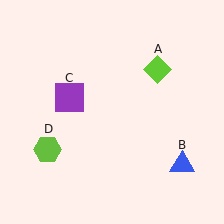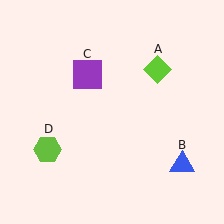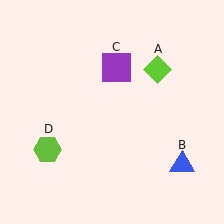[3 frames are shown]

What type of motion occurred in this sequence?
The purple square (object C) rotated clockwise around the center of the scene.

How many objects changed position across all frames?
1 object changed position: purple square (object C).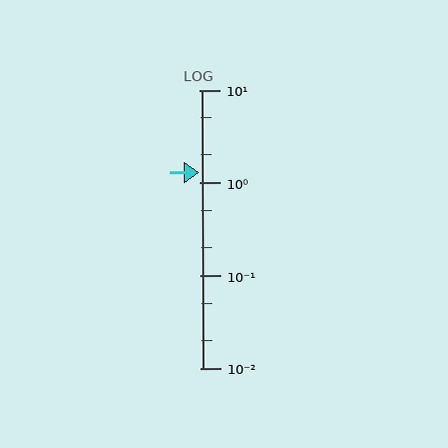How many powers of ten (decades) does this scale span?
The scale spans 3 decades, from 0.01 to 10.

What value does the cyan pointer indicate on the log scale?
The pointer indicates approximately 1.3.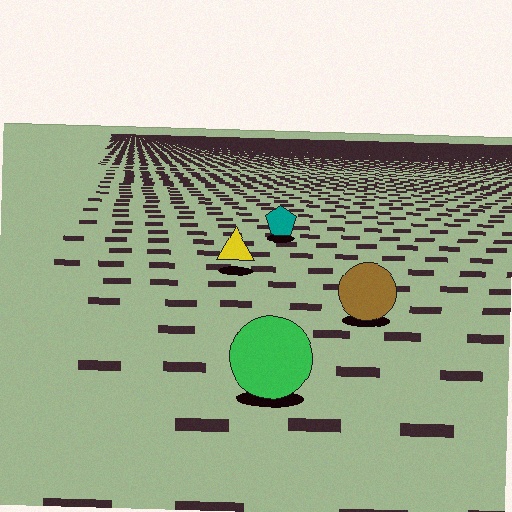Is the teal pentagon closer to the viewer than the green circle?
No. The green circle is closer — you can tell from the texture gradient: the ground texture is coarser near it.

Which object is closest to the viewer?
The green circle is closest. The texture marks near it are larger and more spread out.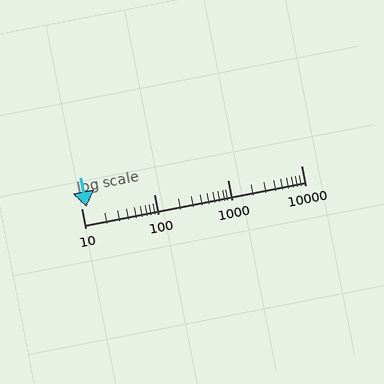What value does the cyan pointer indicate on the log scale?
The pointer indicates approximately 12.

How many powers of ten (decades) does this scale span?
The scale spans 3 decades, from 10 to 10000.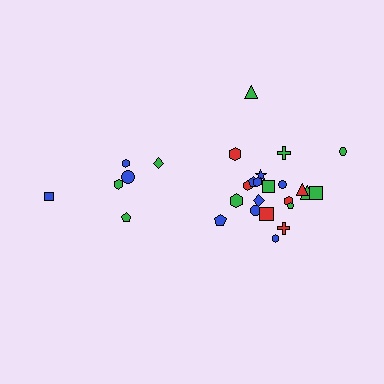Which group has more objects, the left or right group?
The right group.